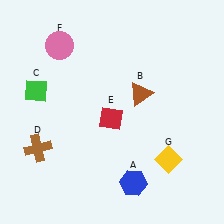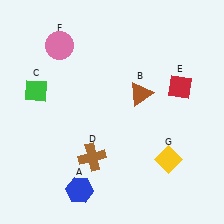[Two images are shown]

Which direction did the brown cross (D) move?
The brown cross (D) moved right.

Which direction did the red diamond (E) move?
The red diamond (E) moved right.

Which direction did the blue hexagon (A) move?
The blue hexagon (A) moved left.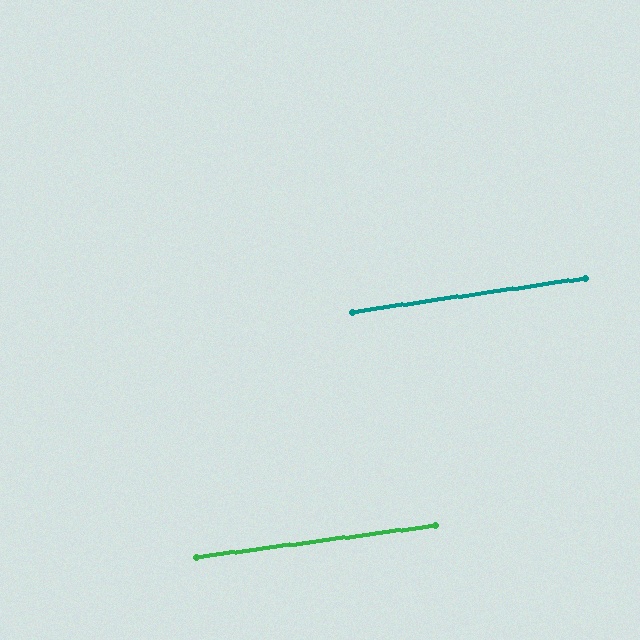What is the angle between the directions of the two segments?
Approximately 1 degree.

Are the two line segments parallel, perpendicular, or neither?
Parallel — their directions differ by only 0.8°.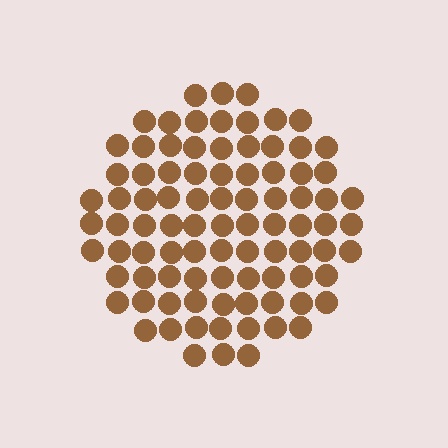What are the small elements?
The small elements are circles.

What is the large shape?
The large shape is a circle.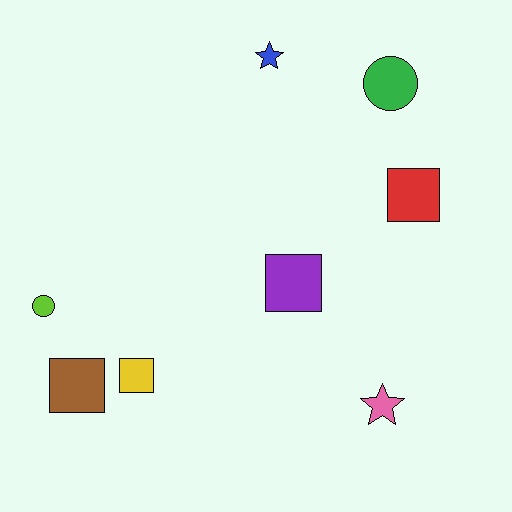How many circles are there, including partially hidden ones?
There are 2 circles.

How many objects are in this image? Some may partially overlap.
There are 8 objects.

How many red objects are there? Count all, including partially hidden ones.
There is 1 red object.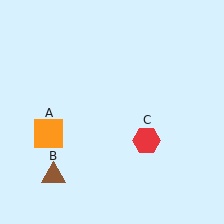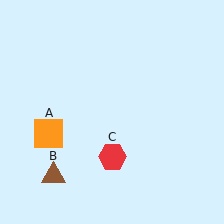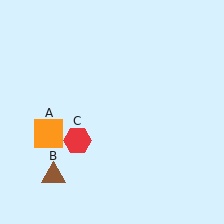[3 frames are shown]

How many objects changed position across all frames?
1 object changed position: red hexagon (object C).